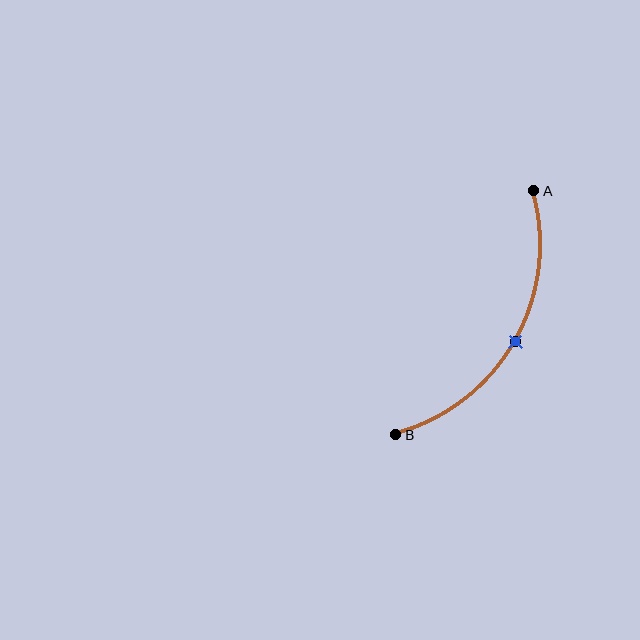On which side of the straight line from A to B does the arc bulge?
The arc bulges to the right of the straight line connecting A and B.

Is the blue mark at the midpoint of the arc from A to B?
Yes. The blue mark lies on the arc at equal arc-length from both A and B — it is the arc midpoint.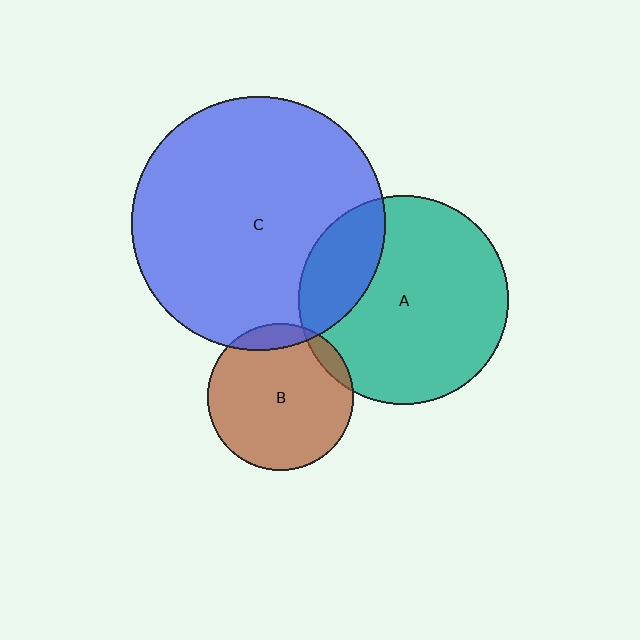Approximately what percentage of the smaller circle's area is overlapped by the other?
Approximately 20%.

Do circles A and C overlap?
Yes.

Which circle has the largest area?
Circle C (blue).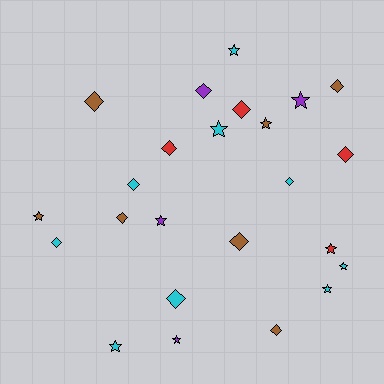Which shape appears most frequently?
Diamond, with 13 objects.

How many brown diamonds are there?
There are 5 brown diamonds.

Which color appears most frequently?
Cyan, with 9 objects.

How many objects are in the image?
There are 24 objects.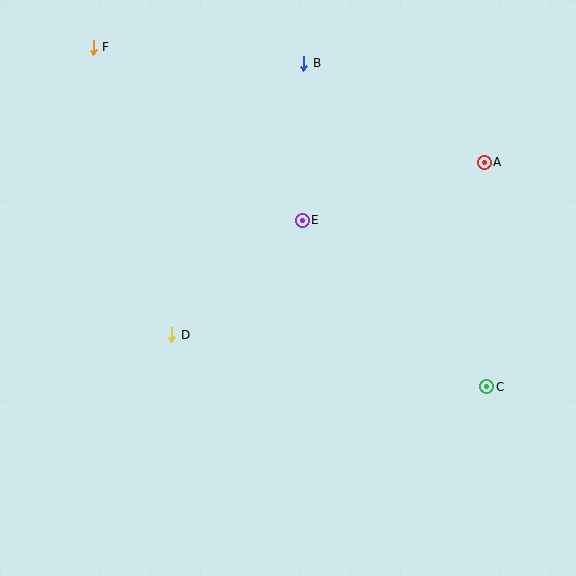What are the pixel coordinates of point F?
Point F is at (93, 47).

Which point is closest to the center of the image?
Point E at (302, 220) is closest to the center.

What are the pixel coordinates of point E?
Point E is at (302, 220).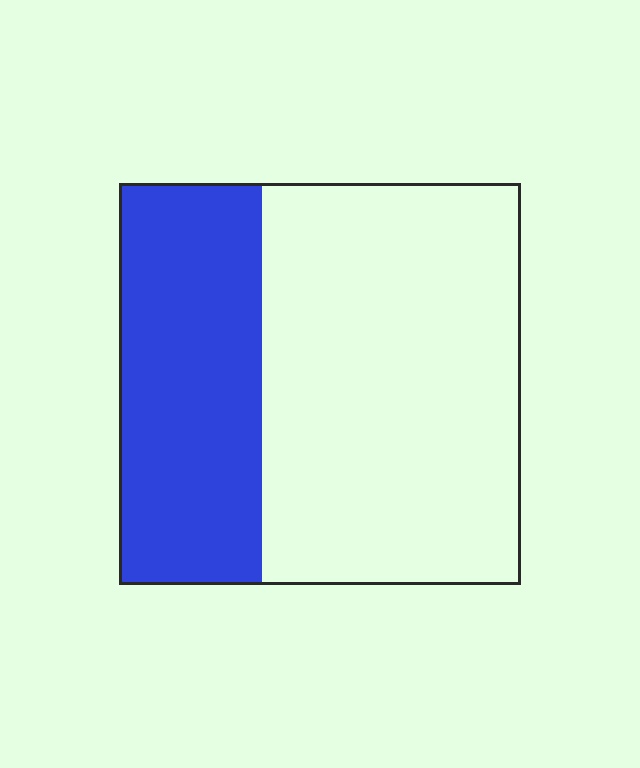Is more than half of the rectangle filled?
No.